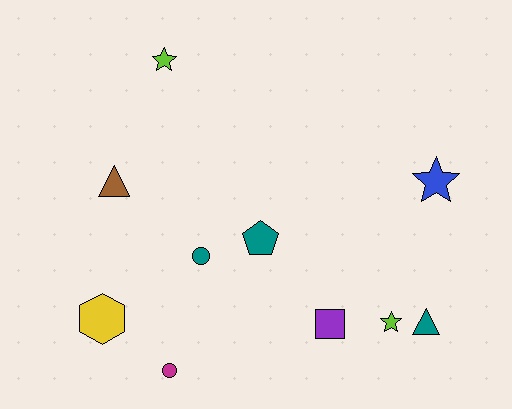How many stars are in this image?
There are 3 stars.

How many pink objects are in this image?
There are no pink objects.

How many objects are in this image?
There are 10 objects.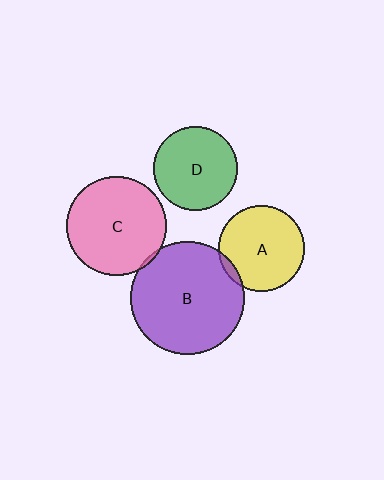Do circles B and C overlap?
Yes.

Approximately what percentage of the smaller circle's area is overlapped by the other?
Approximately 5%.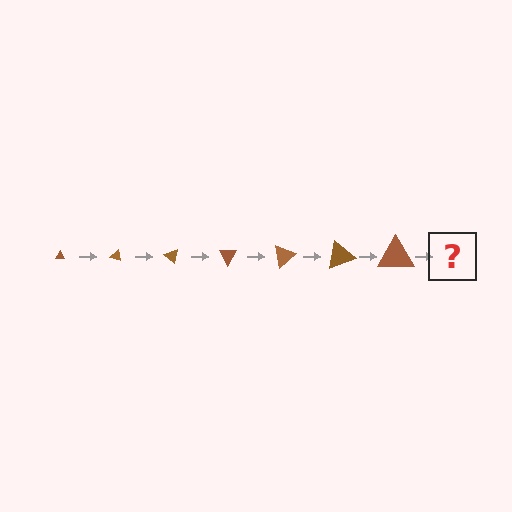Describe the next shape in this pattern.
It should be a triangle, larger than the previous one and rotated 140 degrees from the start.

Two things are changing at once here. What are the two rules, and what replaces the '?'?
The two rules are that the triangle grows larger each step and it rotates 20 degrees each step. The '?' should be a triangle, larger than the previous one and rotated 140 degrees from the start.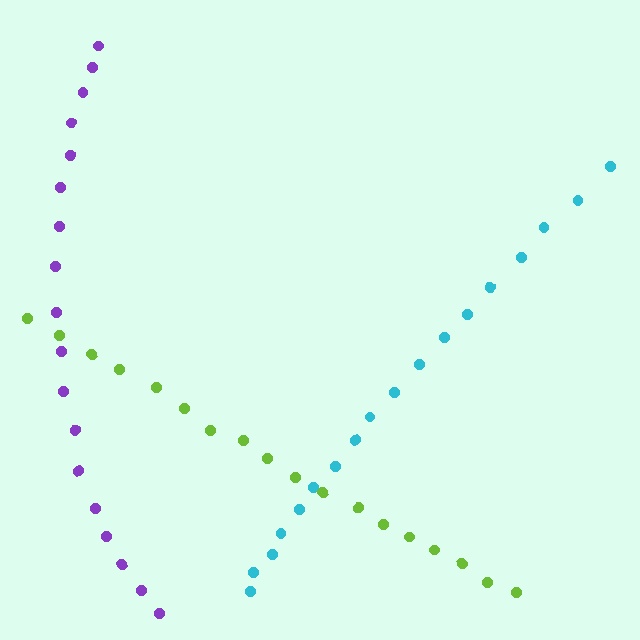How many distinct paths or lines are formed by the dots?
There are 3 distinct paths.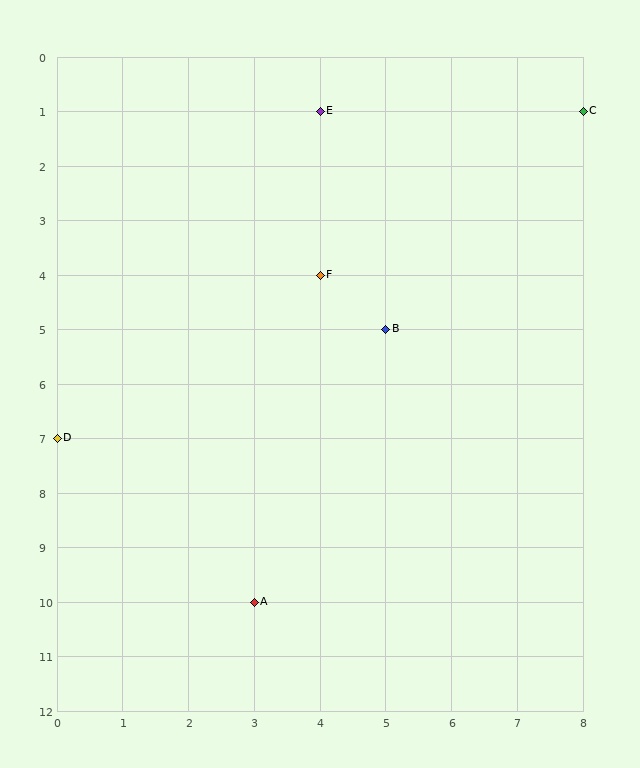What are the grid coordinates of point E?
Point E is at grid coordinates (4, 1).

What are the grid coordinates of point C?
Point C is at grid coordinates (8, 1).